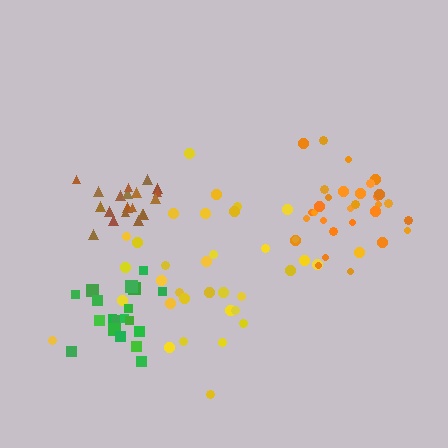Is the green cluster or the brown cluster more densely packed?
Brown.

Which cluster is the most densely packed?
Brown.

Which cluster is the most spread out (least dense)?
Yellow.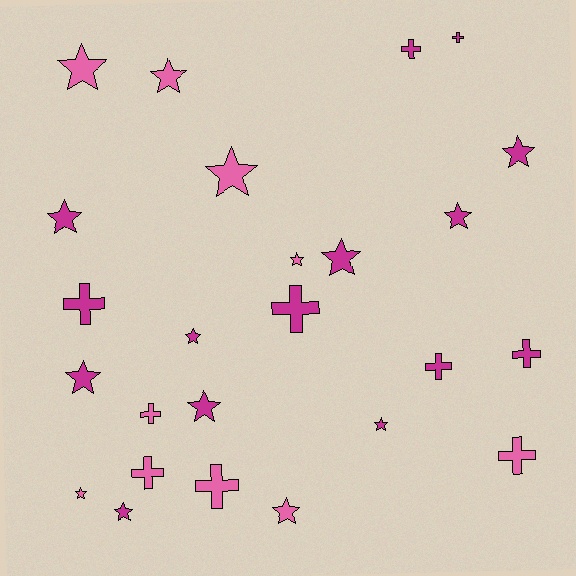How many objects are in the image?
There are 25 objects.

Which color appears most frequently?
Magenta, with 15 objects.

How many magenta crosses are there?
There are 6 magenta crosses.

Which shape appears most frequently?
Star, with 15 objects.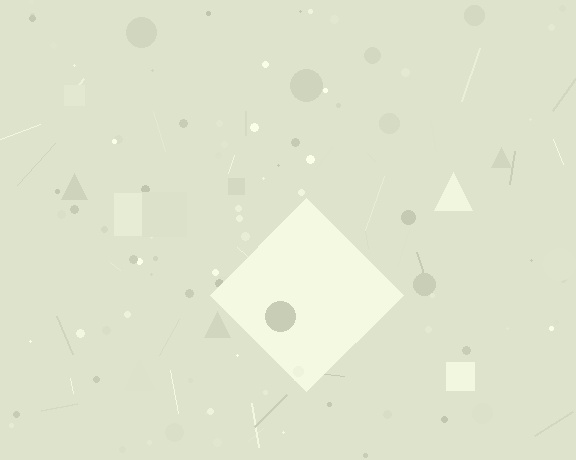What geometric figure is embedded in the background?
A diamond is embedded in the background.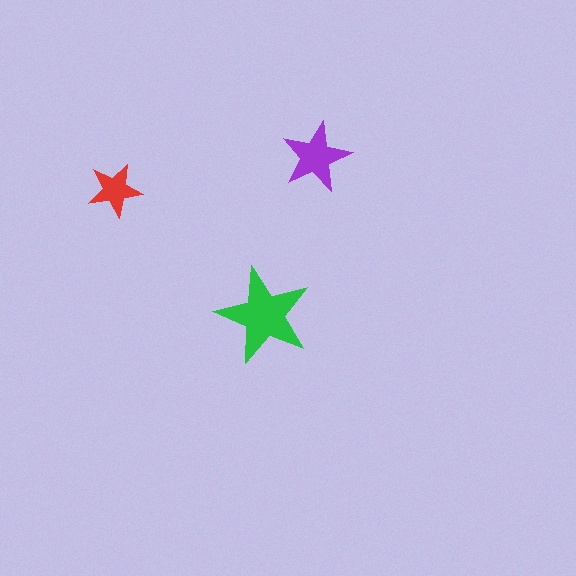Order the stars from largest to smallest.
the green one, the purple one, the red one.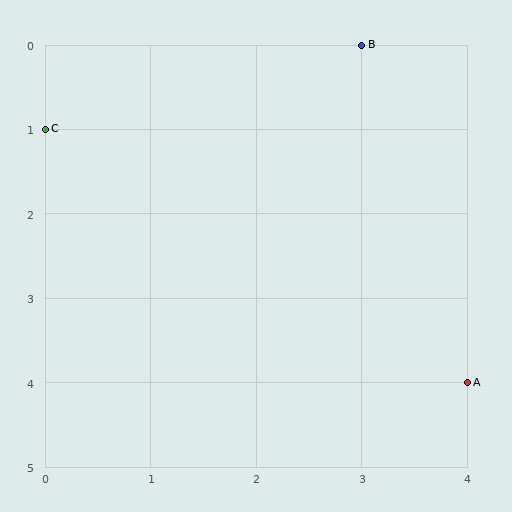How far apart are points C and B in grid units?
Points C and B are 3 columns and 1 row apart (about 3.2 grid units diagonally).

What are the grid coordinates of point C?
Point C is at grid coordinates (0, 1).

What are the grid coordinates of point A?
Point A is at grid coordinates (4, 4).